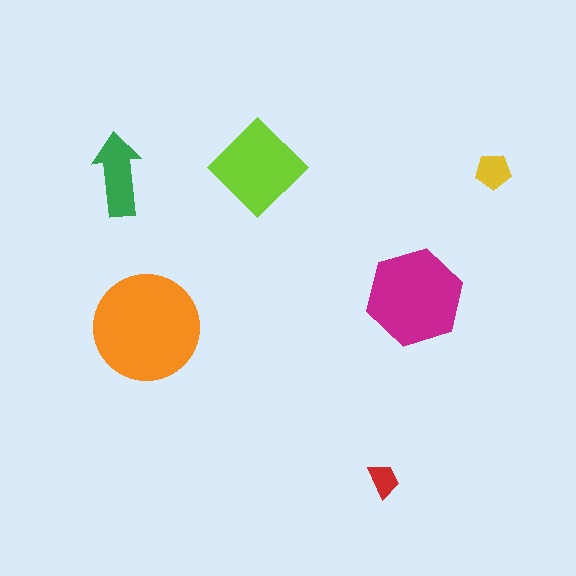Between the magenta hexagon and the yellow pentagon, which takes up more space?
The magenta hexagon.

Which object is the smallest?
The red trapezoid.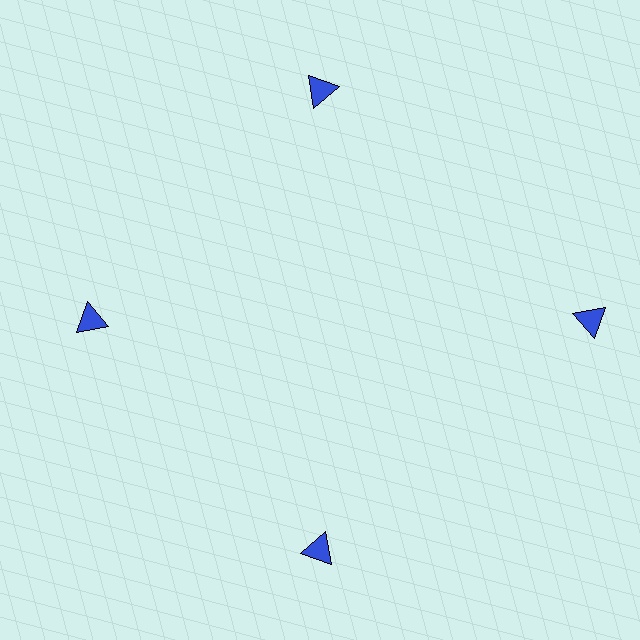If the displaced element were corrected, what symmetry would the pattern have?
It would have 4-fold rotational symmetry — the pattern would map onto itself every 90 degrees.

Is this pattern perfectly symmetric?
No. The 4 blue triangles are arranged in a ring, but one element near the 3 o'clock position is pushed outward from the center, breaking the 4-fold rotational symmetry.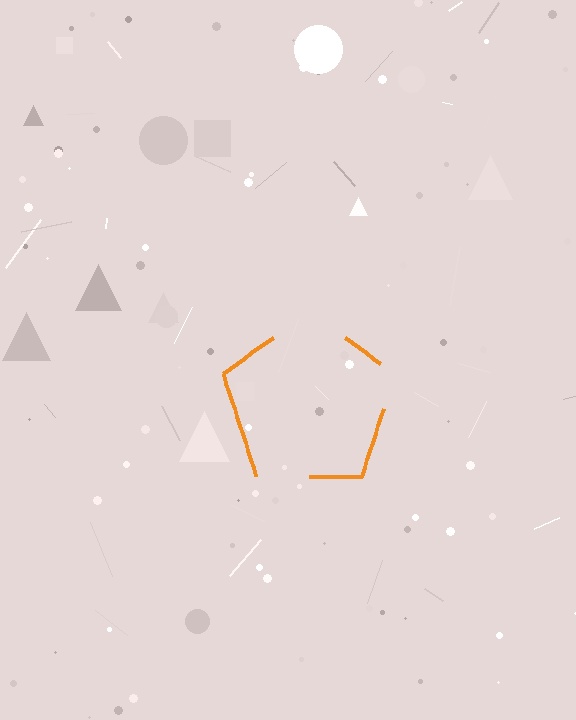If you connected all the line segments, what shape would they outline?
They would outline a pentagon.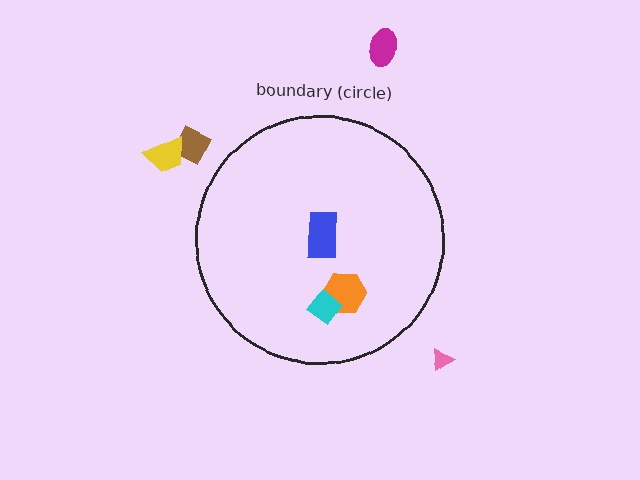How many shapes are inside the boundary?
3 inside, 4 outside.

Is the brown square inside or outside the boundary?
Outside.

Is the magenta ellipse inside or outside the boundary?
Outside.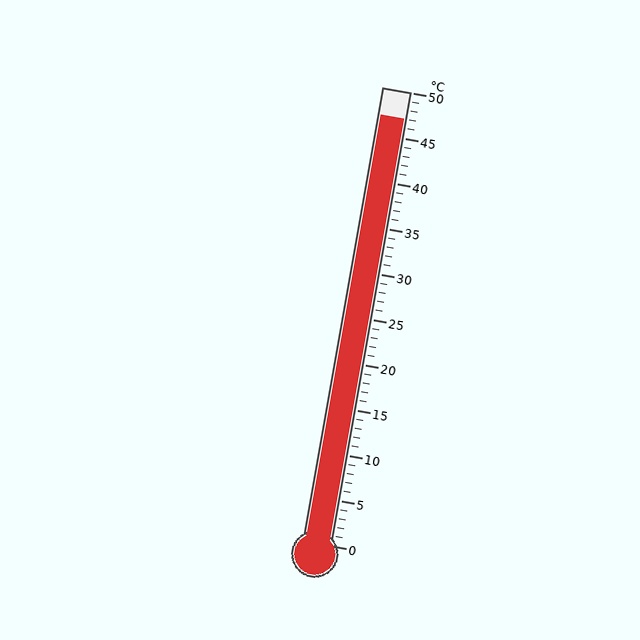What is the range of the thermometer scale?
The thermometer scale ranges from 0°C to 50°C.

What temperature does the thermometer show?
The thermometer shows approximately 47°C.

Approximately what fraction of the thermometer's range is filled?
The thermometer is filled to approximately 95% of its range.